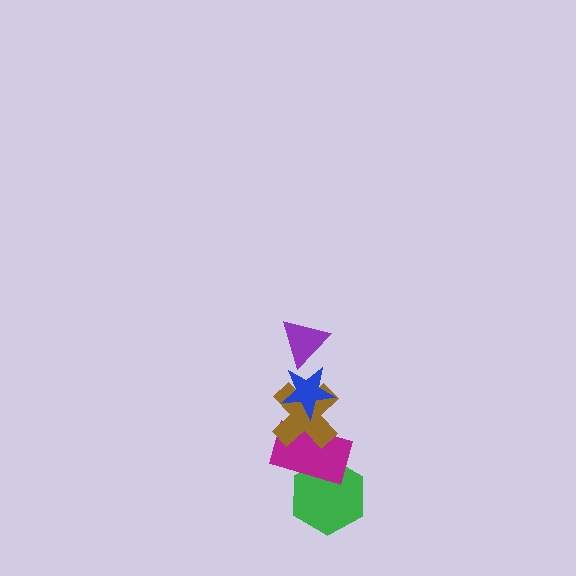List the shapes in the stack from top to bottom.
From top to bottom: the purple triangle, the blue star, the brown cross, the magenta rectangle, the green hexagon.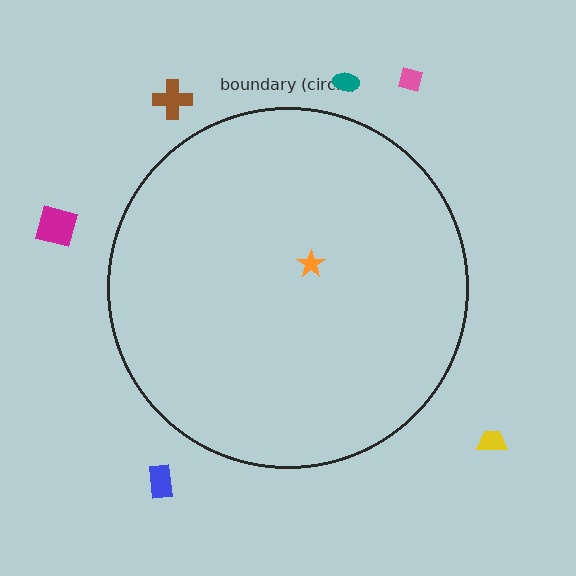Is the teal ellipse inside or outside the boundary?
Outside.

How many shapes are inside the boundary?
1 inside, 6 outside.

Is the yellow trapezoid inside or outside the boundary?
Outside.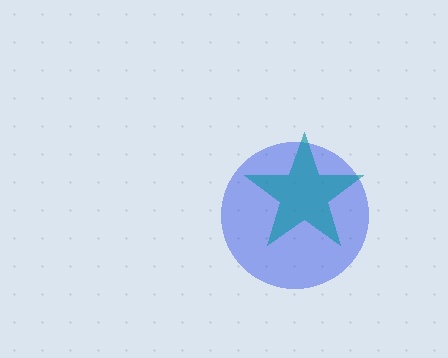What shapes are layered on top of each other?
The layered shapes are: a blue circle, a teal star.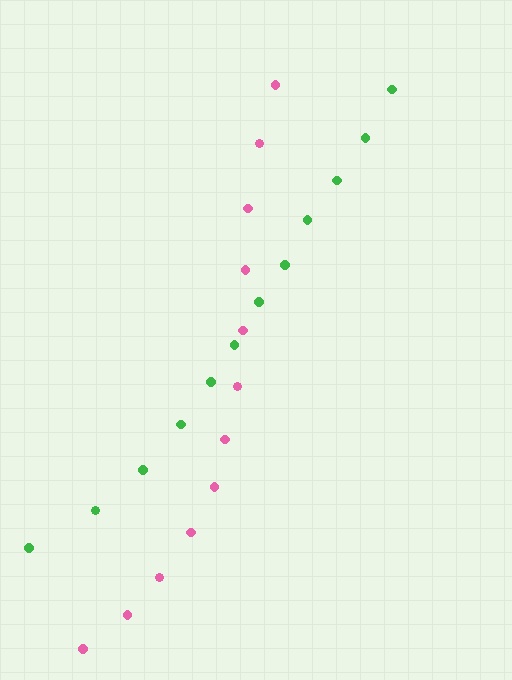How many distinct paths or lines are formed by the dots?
There are 2 distinct paths.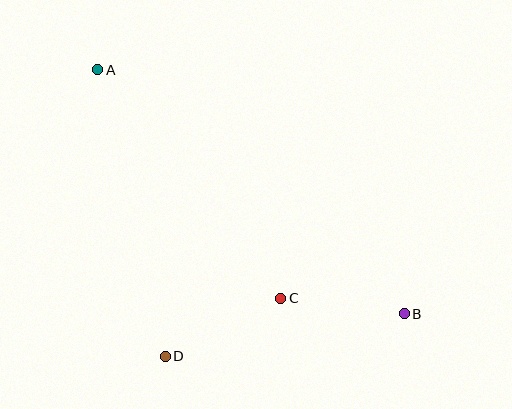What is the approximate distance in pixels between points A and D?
The distance between A and D is approximately 295 pixels.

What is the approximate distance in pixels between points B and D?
The distance between B and D is approximately 243 pixels.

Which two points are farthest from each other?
Points A and B are farthest from each other.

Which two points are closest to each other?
Points B and C are closest to each other.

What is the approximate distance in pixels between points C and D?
The distance between C and D is approximately 129 pixels.